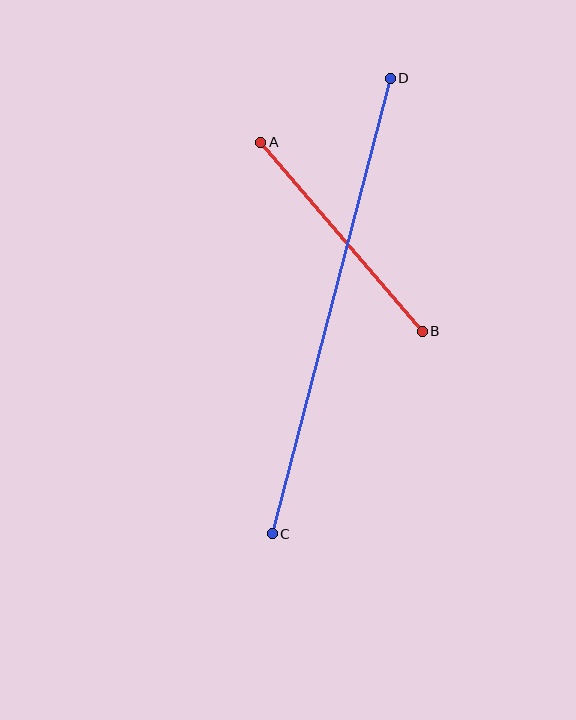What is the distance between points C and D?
The distance is approximately 470 pixels.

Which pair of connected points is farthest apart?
Points C and D are farthest apart.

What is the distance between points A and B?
The distance is approximately 249 pixels.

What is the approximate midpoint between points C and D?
The midpoint is at approximately (331, 306) pixels.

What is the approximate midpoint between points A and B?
The midpoint is at approximately (342, 237) pixels.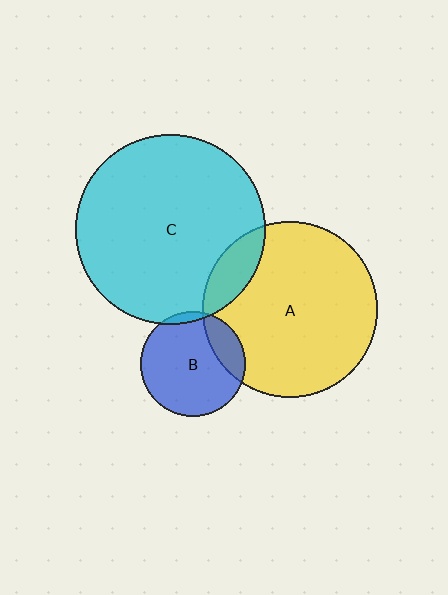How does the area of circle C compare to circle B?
Approximately 3.3 times.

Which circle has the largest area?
Circle C (cyan).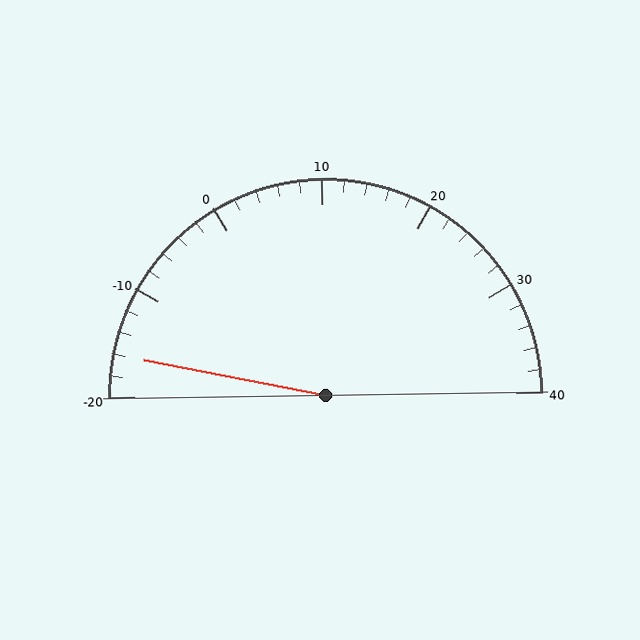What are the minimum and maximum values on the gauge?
The gauge ranges from -20 to 40.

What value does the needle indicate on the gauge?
The needle indicates approximately -16.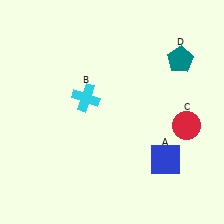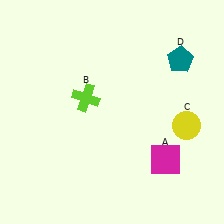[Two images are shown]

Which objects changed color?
A changed from blue to magenta. B changed from cyan to lime. C changed from red to yellow.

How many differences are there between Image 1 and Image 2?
There are 3 differences between the two images.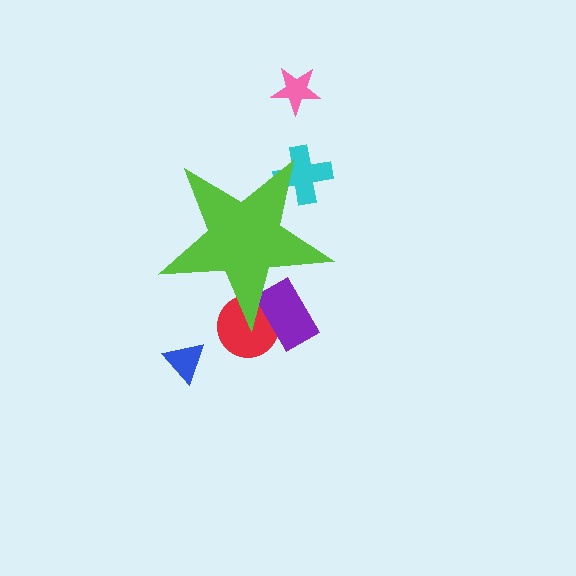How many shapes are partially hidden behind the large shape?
3 shapes are partially hidden.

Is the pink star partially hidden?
No, the pink star is fully visible.